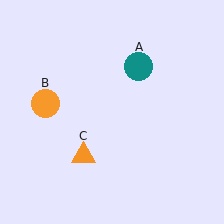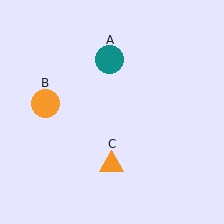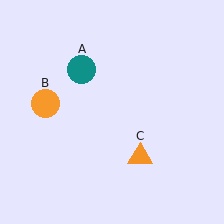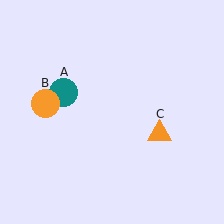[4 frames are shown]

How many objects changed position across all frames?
2 objects changed position: teal circle (object A), orange triangle (object C).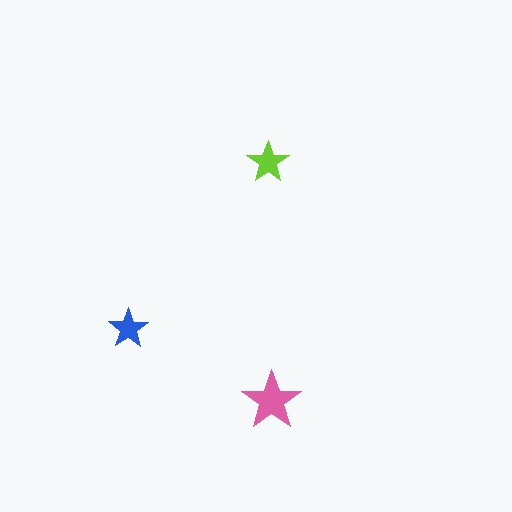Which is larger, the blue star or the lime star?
The lime one.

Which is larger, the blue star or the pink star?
The pink one.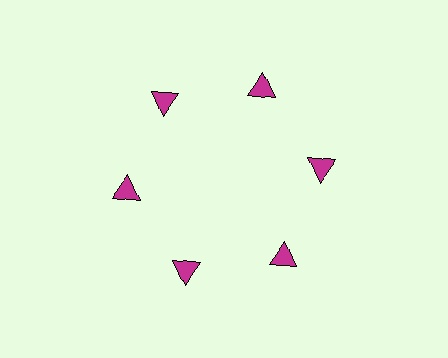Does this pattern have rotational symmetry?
Yes, this pattern has 6-fold rotational symmetry. It looks the same after rotating 60 degrees around the center.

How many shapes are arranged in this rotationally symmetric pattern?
There are 6 shapes, arranged in 6 groups of 1.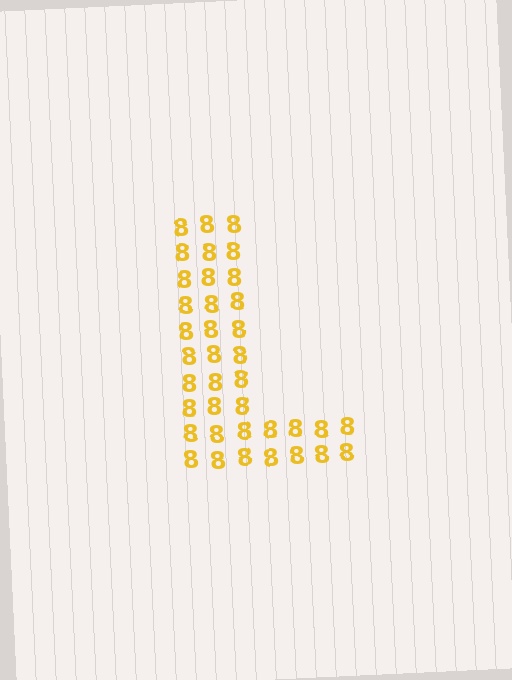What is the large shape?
The large shape is the letter L.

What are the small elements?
The small elements are digit 8's.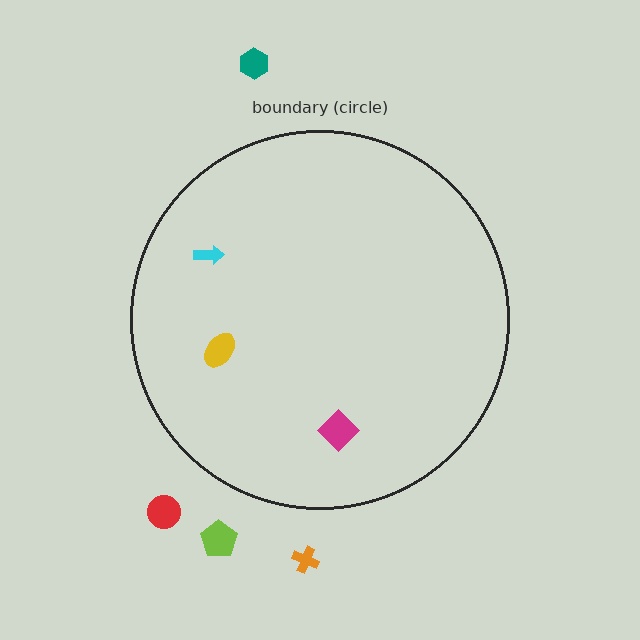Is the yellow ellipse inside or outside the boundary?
Inside.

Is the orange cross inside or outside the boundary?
Outside.